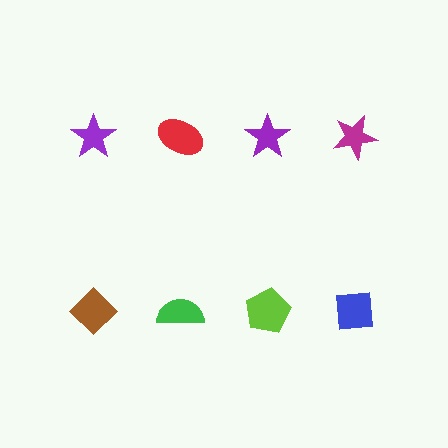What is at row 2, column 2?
A green semicircle.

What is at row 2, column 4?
A blue square.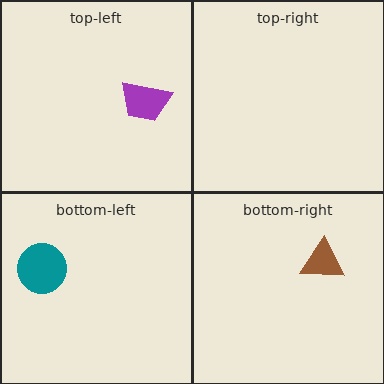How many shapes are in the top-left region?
1.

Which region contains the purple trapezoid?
The top-left region.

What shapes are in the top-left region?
The purple trapezoid.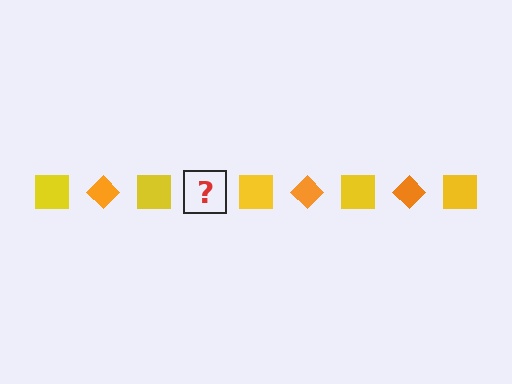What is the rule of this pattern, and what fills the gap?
The rule is that the pattern alternates between yellow square and orange diamond. The gap should be filled with an orange diamond.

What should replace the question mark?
The question mark should be replaced with an orange diamond.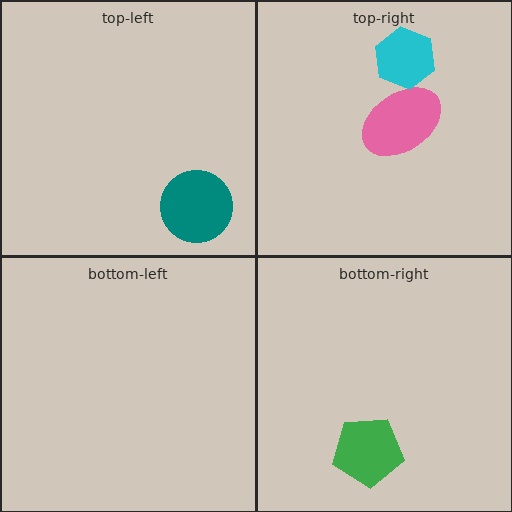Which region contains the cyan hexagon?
The top-right region.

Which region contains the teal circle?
The top-left region.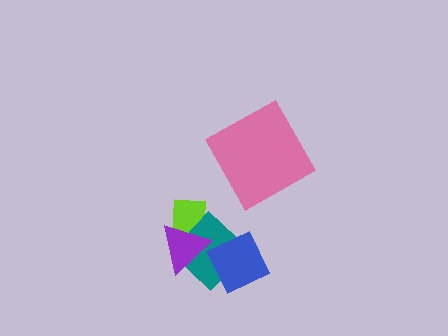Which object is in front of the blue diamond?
The purple triangle is in front of the blue diamond.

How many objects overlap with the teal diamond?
3 objects overlap with the teal diamond.